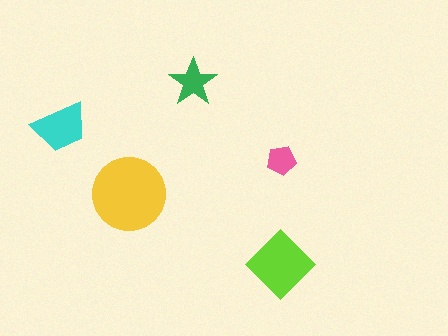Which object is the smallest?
The pink pentagon.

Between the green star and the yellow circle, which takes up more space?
The yellow circle.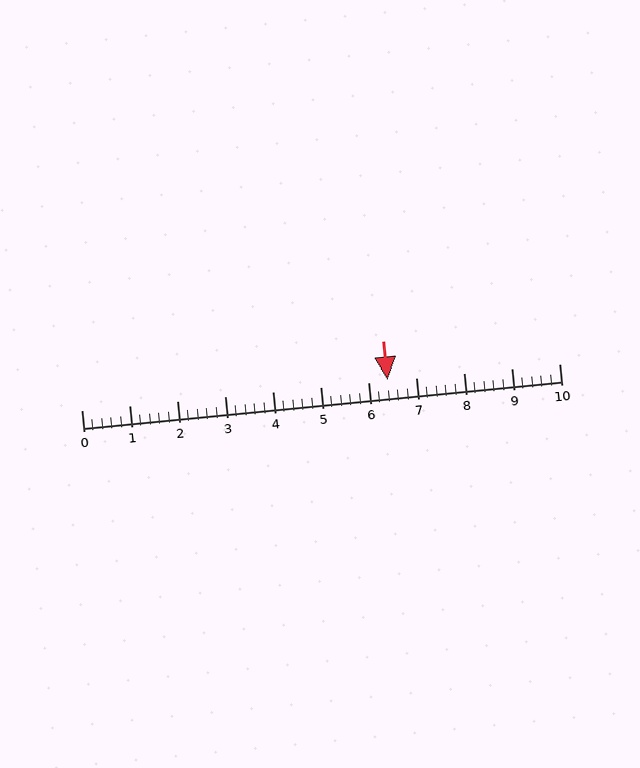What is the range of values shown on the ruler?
The ruler shows values from 0 to 10.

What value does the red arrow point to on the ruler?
The red arrow points to approximately 6.4.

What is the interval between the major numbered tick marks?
The major tick marks are spaced 1 units apart.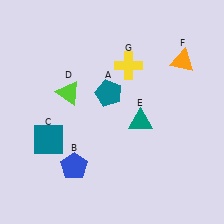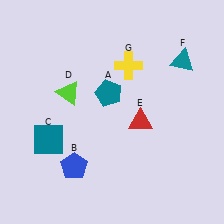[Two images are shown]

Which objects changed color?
E changed from teal to red. F changed from orange to teal.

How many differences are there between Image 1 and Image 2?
There are 2 differences between the two images.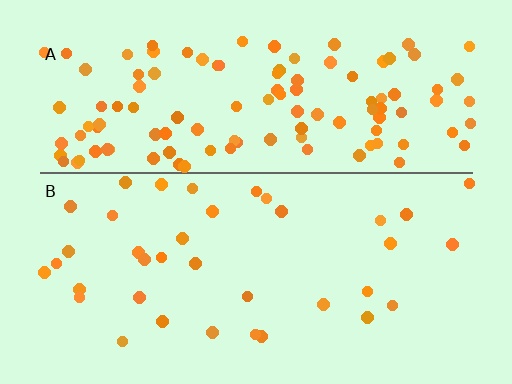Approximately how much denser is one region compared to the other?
Approximately 3.3× — region A over region B.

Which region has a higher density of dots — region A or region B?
A (the top).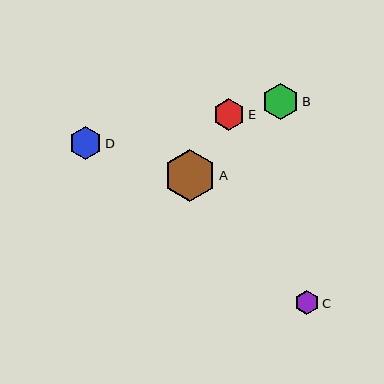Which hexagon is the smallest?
Hexagon C is the smallest with a size of approximately 25 pixels.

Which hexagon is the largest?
Hexagon A is the largest with a size of approximately 51 pixels.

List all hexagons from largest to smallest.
From largest to smallest: A, B, D, E, C.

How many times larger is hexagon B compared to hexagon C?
Hexagon B is approximately 1.5 times the size of hexagon C.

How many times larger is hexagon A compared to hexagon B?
Hexagon A is approximately 1.4 times the size of hexagon B.